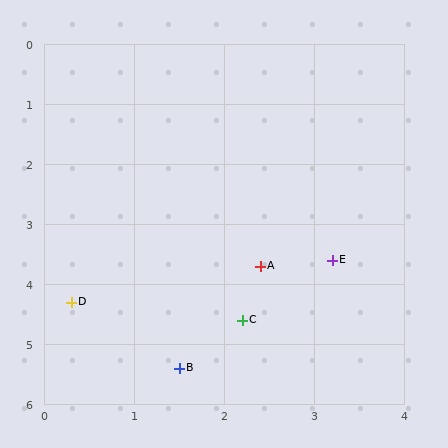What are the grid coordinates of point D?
Point D is at approximately (0.3, 4.3).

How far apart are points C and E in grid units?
Points C and E are about 1.4 grid units apart.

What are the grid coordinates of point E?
Point E is at approximately (3.2, 3.6).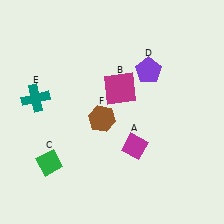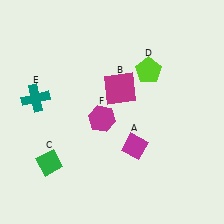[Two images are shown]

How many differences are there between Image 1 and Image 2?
There are 2 differences between the two images.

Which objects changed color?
D changed from purple to lime. F changed from brown to magenta.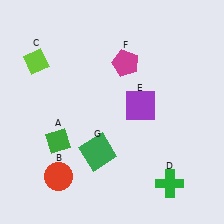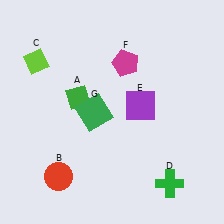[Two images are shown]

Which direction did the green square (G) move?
The green square (G) moved up.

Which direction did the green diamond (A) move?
The green diamond (A) moved up.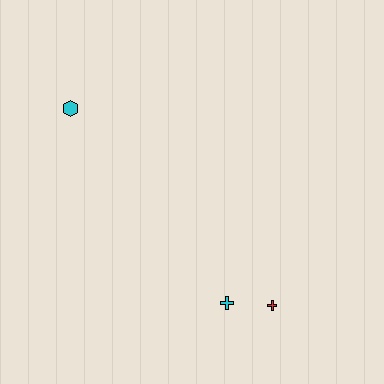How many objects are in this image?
There are 3 objects.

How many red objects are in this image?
There is 1 red object.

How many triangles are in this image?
There are no triangles.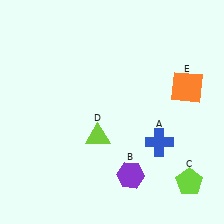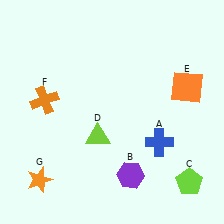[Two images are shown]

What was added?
An orange cross (F), an orange star (G) were added in Image 2.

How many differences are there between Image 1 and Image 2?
There are 2 differences between the two images.